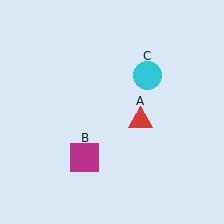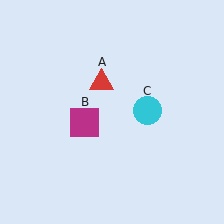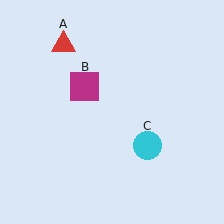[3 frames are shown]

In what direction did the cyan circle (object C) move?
The cyan circle (object C) moved down.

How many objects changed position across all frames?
3 objects changed position: red triangle (object A), magenta square (object B), cyan circle (object C).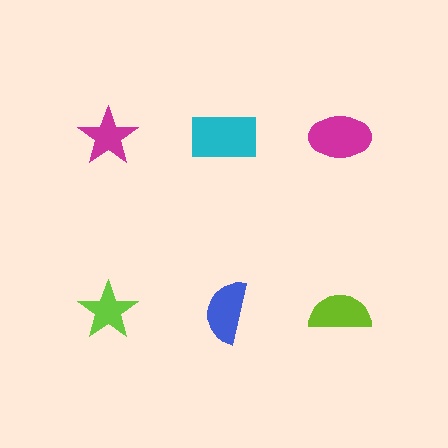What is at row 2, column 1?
A lime star.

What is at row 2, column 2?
A blue semicircle.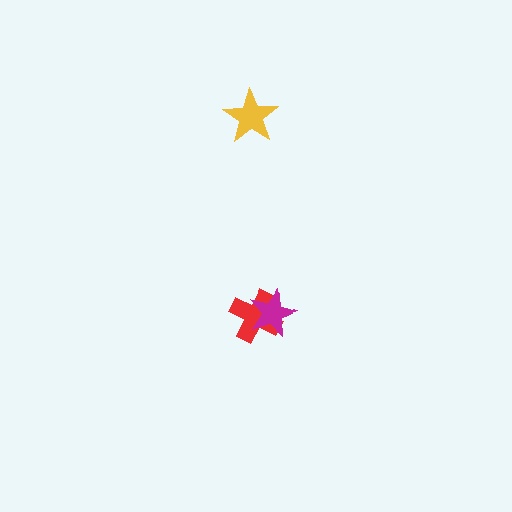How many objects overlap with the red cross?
1 object overlaps with the red cross.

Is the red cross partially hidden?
Yes, it is partially covered by another shape.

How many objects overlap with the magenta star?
1 object overlaps with the magenta star.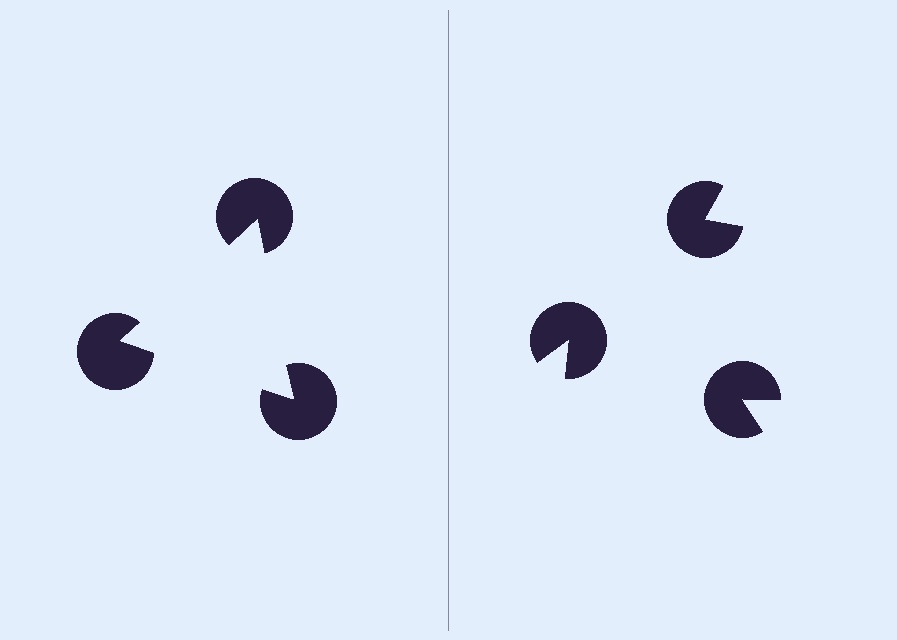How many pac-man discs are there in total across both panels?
6 — 3 on each side.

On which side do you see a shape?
An illusory triangle appears on the left side. On the right side the wedge cuts are rotated, so no coherent shape forms.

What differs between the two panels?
The pac-man discs are positioned identically on both sides; only the wedge orientations differ. On the left they align to a triangle; on the right they are misaligned.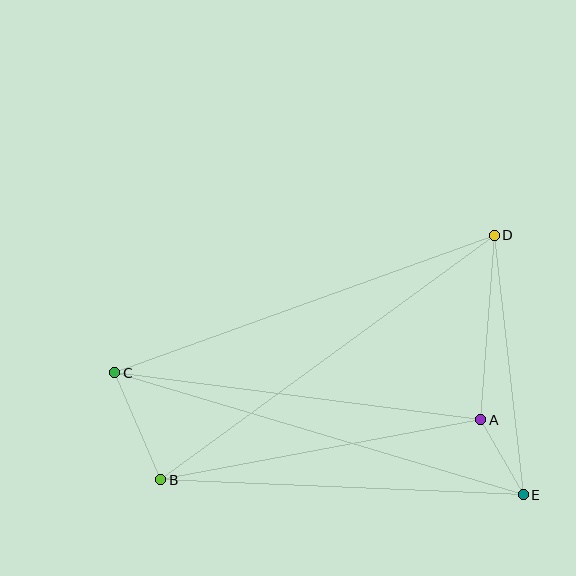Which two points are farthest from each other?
Points C and E are farthest from each other.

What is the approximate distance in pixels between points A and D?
The distance between A and D is approximately 185 pixels.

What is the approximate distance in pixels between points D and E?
The distance between D and E is approximately 261 pixels.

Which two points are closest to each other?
Points A and E are closest to each other.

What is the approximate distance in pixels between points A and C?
The distance between A and C is approximately 369 pixels.